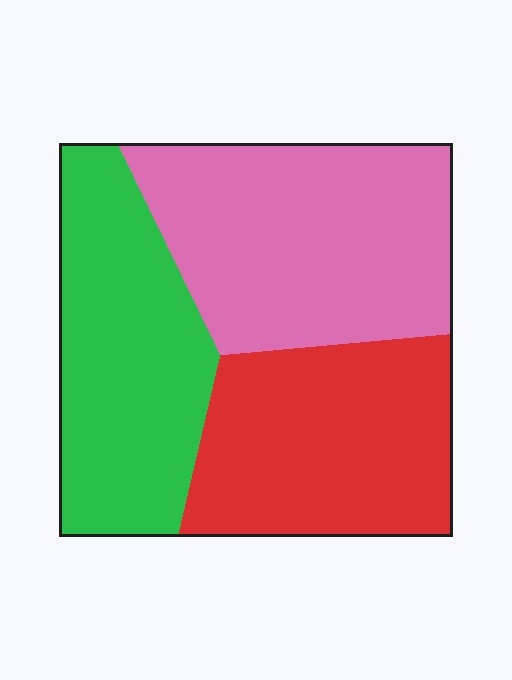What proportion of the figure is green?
Green covers around 30% of the figure.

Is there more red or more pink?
Pink.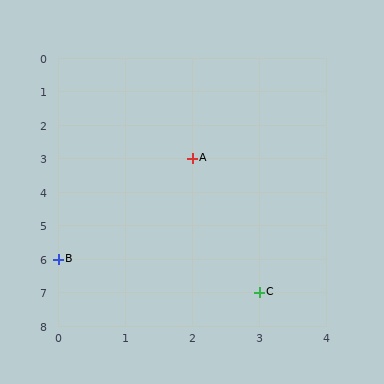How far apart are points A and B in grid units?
Points A and B are 2 columns and 3 rows apart (about 3.6 grid units diagonally).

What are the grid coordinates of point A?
Point A is at grid coordinates (2, 3).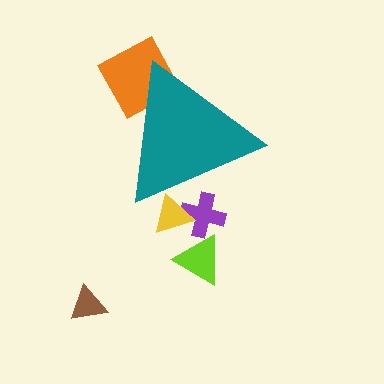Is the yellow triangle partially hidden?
Yes, the yellow triangle is partially hidden behind the teal triangle.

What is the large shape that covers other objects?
A teal triangle.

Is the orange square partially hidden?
Yes, the orange square is partially hidden behind the teal triangle.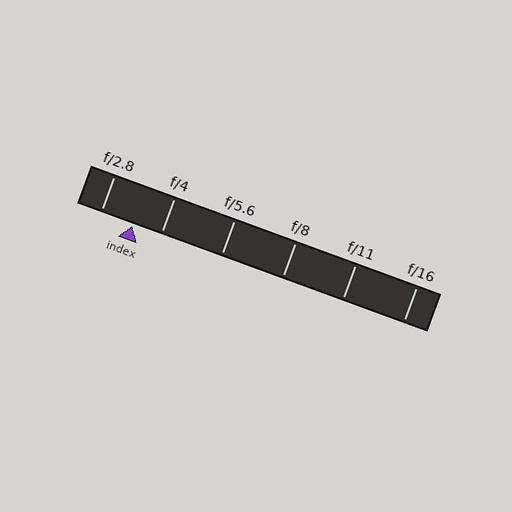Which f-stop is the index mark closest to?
The index mark is closest to f/4.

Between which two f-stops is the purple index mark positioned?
The index mark is between f/2.8 and f/4.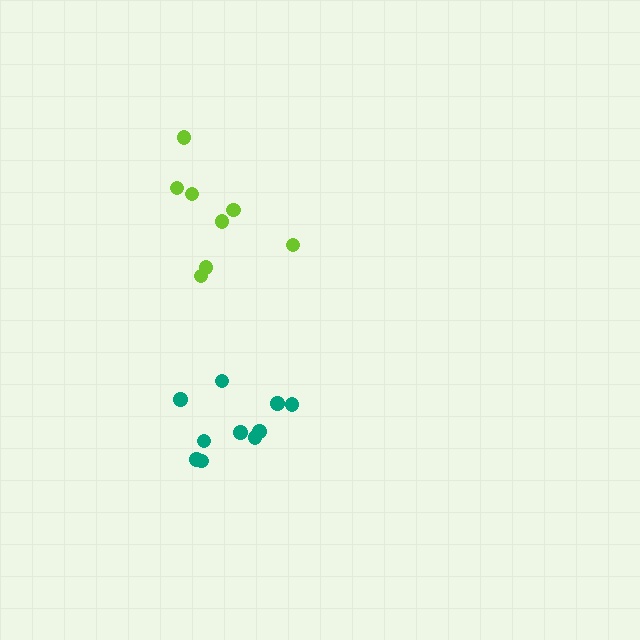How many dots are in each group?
Group 1: 10 dots, Group 2: 8 dots (18 total).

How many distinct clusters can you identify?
There are 2 distinct clusters.